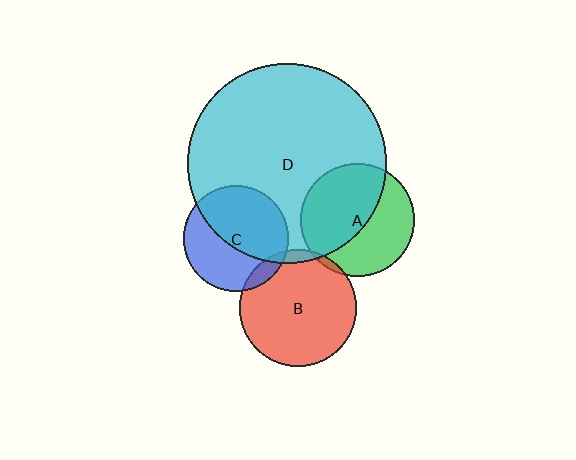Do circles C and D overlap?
Yes.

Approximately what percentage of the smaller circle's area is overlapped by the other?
Approximately 55%.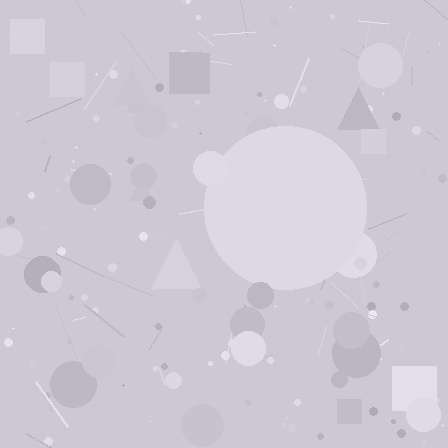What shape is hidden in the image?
A circle is hidden in the image.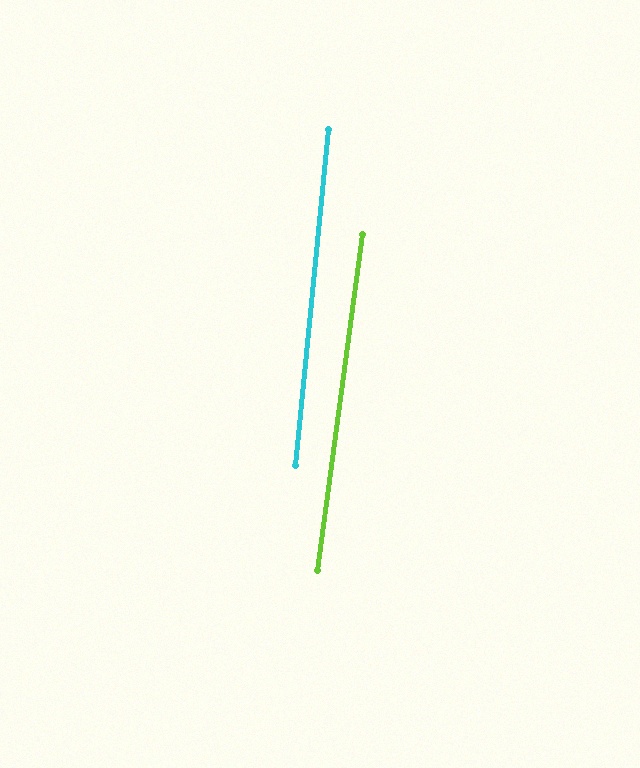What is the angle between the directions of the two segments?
Approximately 2 degrees.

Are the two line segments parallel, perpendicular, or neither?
Parallel — their directions differ by only 2.0°.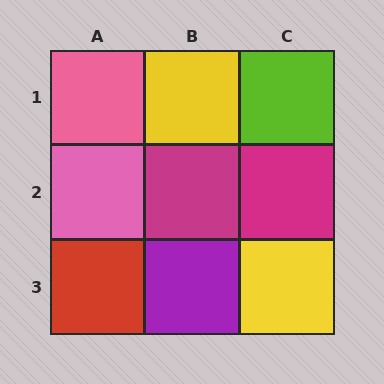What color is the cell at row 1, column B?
Yellow.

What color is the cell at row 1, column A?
Pink.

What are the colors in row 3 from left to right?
Red, purple, yellow.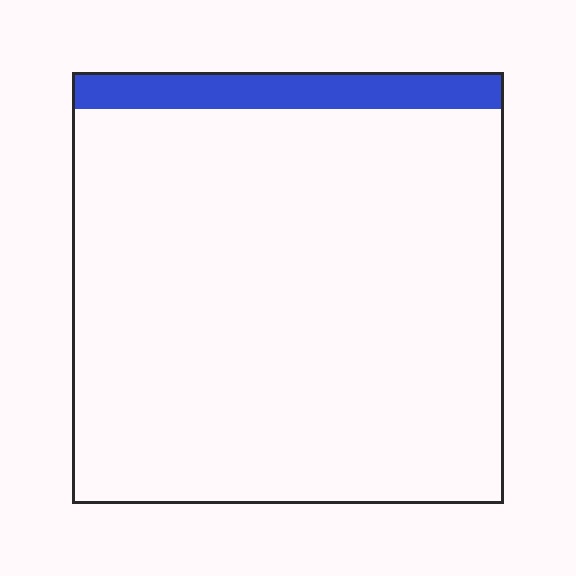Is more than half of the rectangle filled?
No.